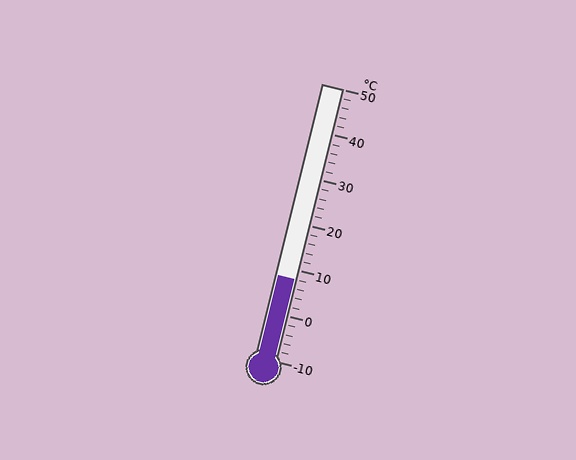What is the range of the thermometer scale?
The thermometer scale ranges from -10°C to 50°C.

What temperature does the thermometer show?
The thermometer shows approximately 8°C.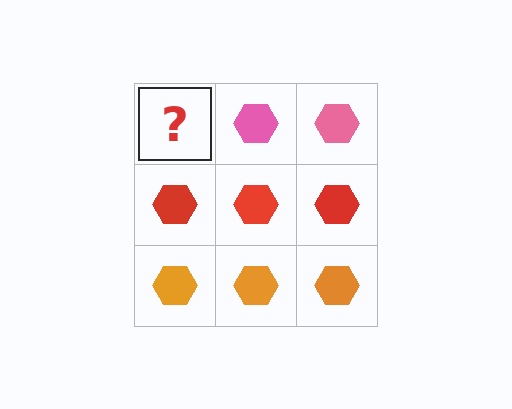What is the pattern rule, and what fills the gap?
The rule is that each row has a consistent color. The gap should be filled with a pink hexagon.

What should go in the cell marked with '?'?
The missing cell should contain a pink hexagon.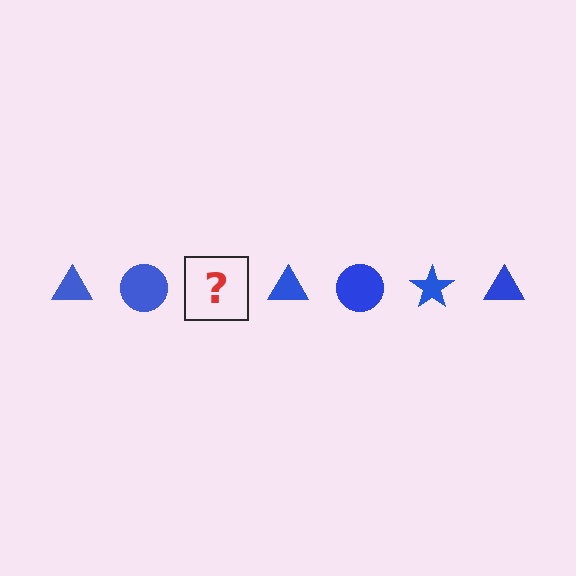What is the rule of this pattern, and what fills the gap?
The rule is that the pattern cycles through triangle, circle, star shapes in blue. The gap should be filled with a blue star.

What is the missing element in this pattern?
The missing element is a blue star.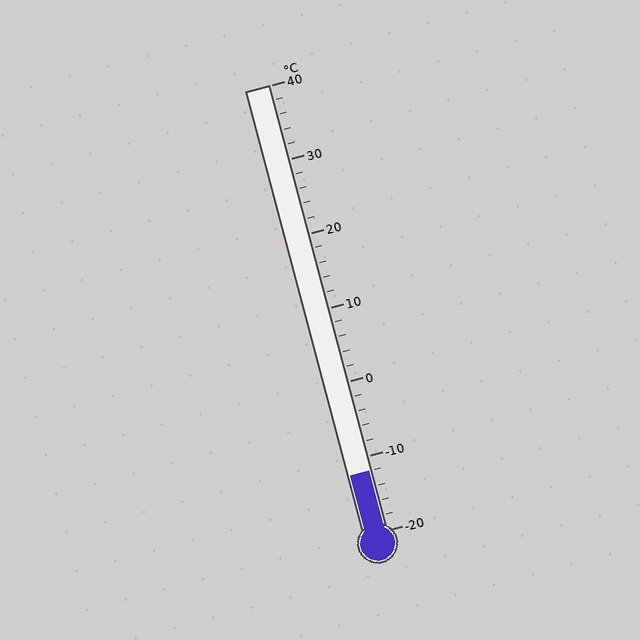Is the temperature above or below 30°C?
The temperature is below 30°C.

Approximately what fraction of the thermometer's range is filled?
The thermometer is filled to approximately 15% of its range.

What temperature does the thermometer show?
The thermometer shows approximately -12°C.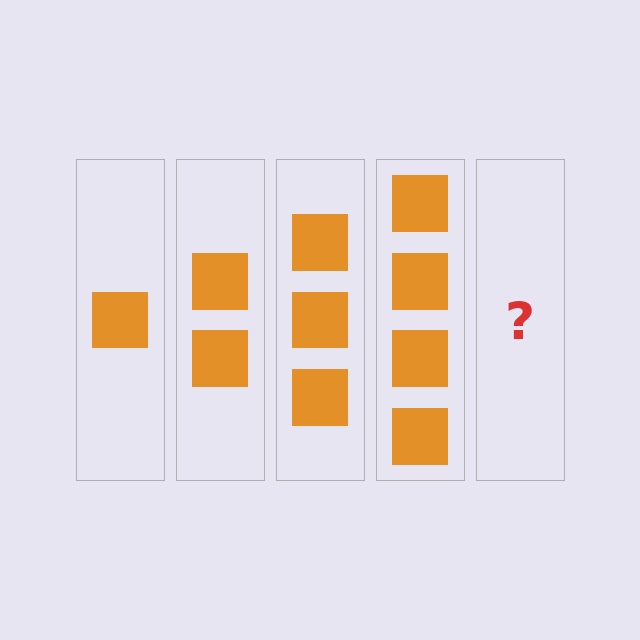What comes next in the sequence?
The next element should be 5 squares.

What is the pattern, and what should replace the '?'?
The pattern is that each step adds one more square. The '?' should be 5 squares.